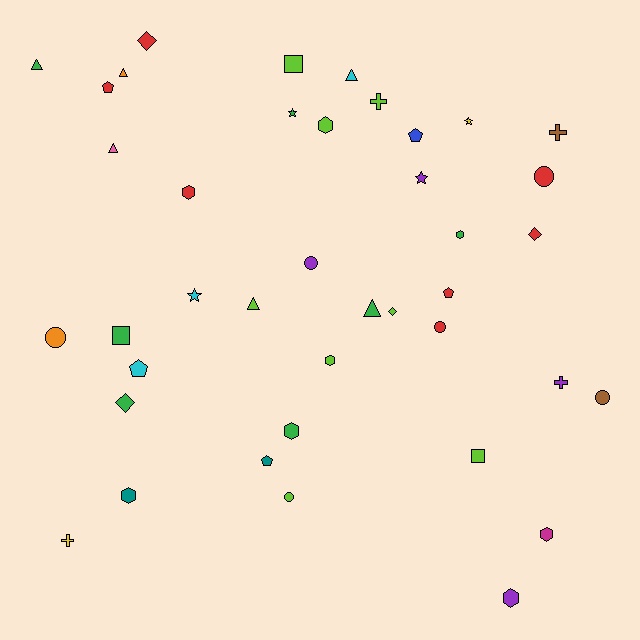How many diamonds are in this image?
There are 4 diamonds.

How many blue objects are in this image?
There is 1 blue object.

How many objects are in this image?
There are 40 objects.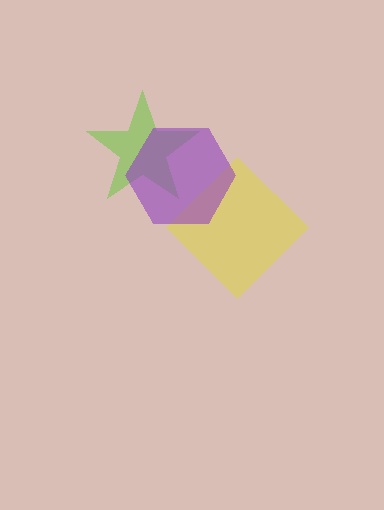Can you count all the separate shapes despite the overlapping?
Yes, there are 3 separate shapes.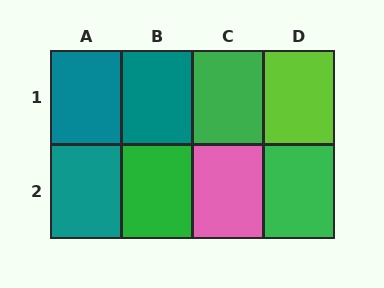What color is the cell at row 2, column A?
Teal.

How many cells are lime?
1 cell is lime.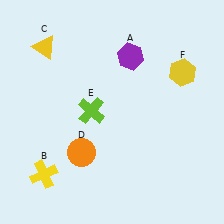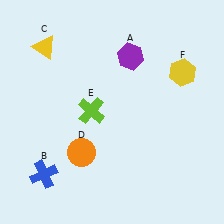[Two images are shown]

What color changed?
The cross (B) changed from yellow in Image 1 to blue in Image 2.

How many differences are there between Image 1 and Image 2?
There is 1 difference between the two images.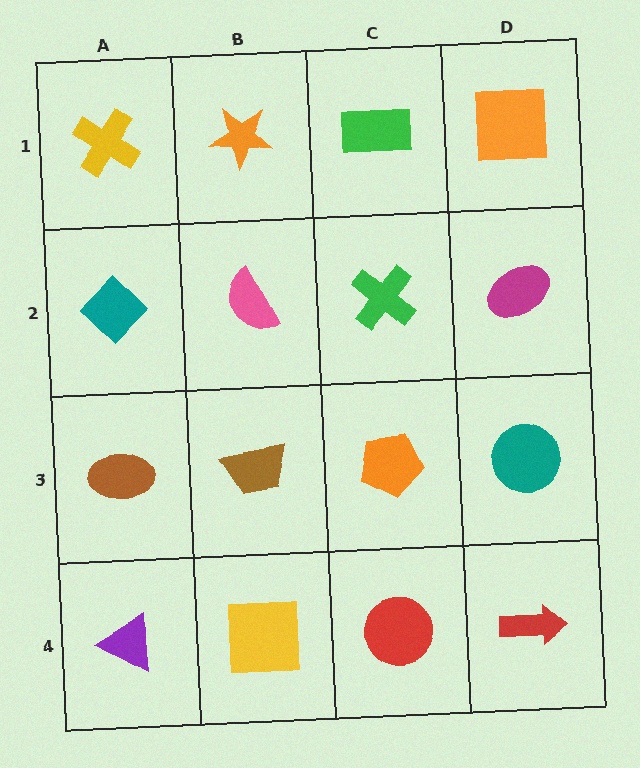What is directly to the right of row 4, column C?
A red arrow.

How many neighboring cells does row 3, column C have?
4.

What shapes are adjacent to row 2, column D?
An orange square (row 1, column D), a teal circle (row 3, column D), a green cross (row 2, column C).